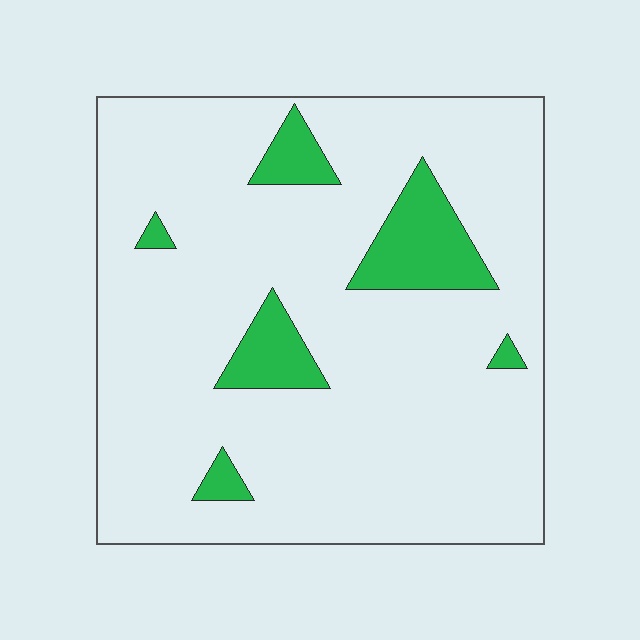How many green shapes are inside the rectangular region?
6.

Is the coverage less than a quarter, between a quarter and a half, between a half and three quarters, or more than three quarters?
Less than a quarter.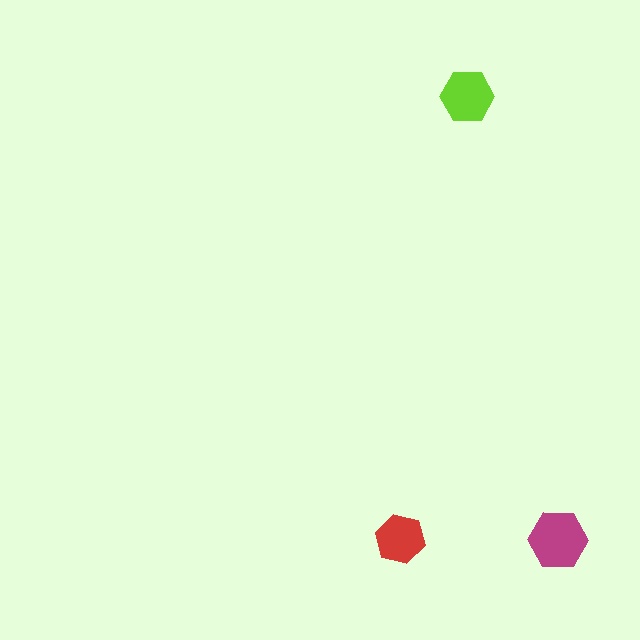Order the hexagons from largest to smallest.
the magenta one, the lime one, the red one.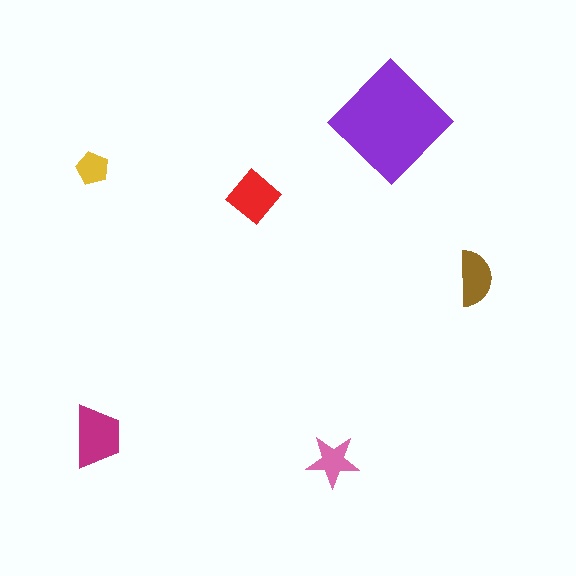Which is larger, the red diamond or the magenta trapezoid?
The magenta trapezoid.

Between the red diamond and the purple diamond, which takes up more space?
The purple diamond.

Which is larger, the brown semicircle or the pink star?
The brown semicircle.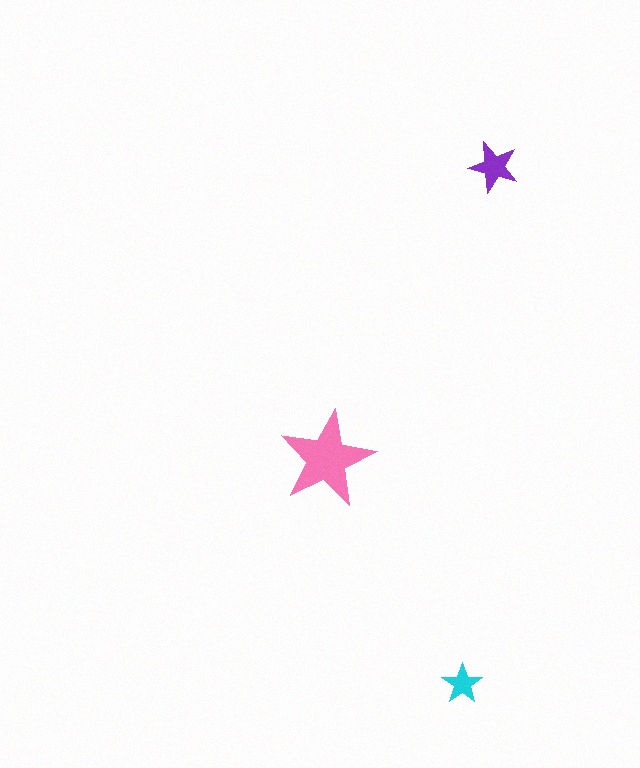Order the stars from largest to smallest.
the pink one, the purple one, the cyan one.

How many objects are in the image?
There are 3 objects in the image.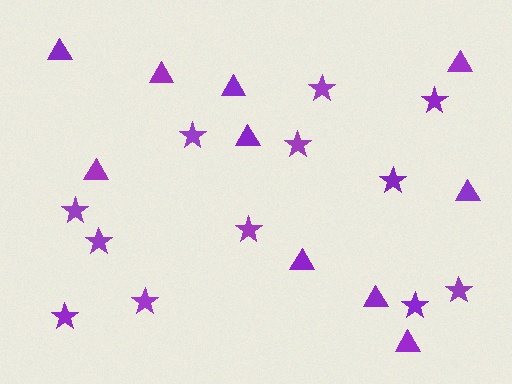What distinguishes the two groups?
There are 2 groups: one group of stars (12) and one group of triangles (10).